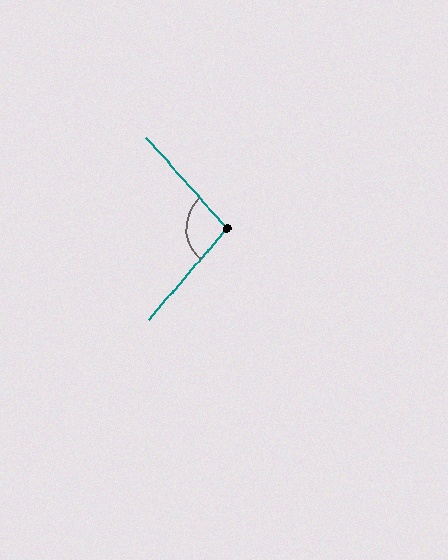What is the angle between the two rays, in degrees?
Approximately 98 degrees.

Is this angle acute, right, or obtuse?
It is obtuse.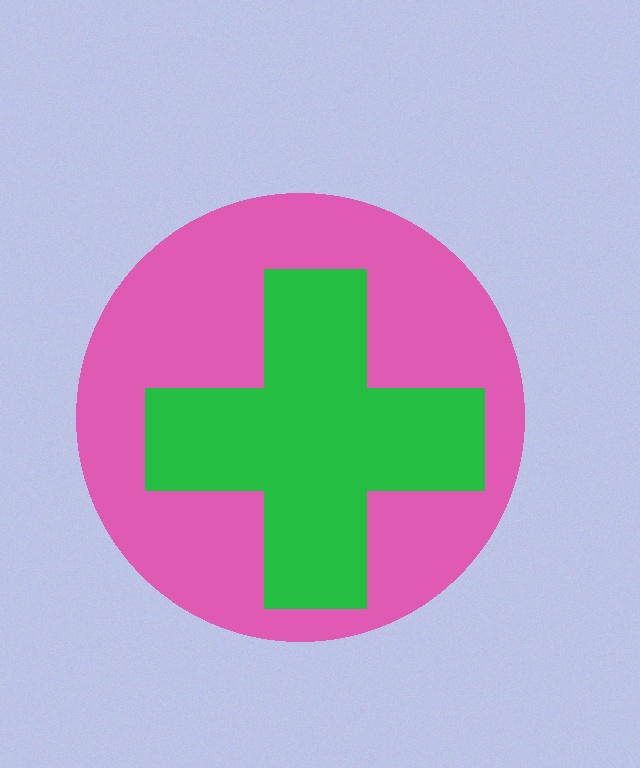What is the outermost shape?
The pink circle.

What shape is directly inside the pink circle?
The green cross.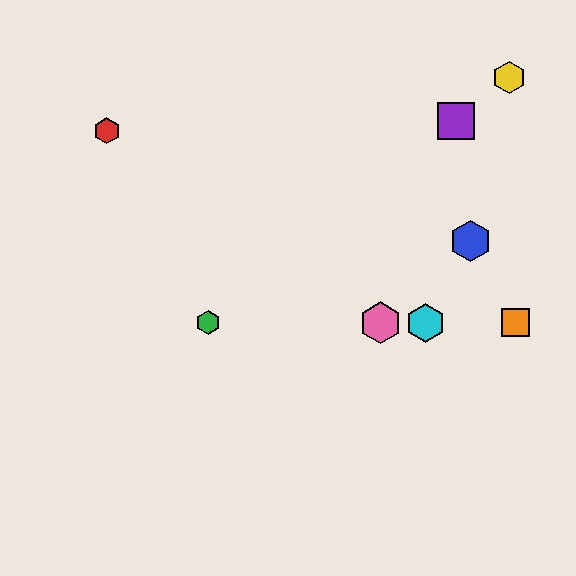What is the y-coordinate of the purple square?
The purple square is at y≈121.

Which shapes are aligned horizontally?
The green hexagon, the orange square, the cyan hexagon, the pink hexagon are aligned horizontally.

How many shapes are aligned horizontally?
4 shapes (the green hexagon, the orange square, the cyan hexagon, the pink hexagon) are aligned horizontally.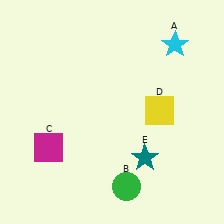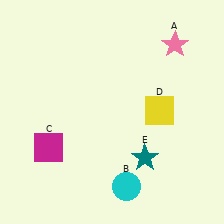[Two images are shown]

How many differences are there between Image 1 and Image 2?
There are 2 differences between the two images.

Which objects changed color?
A changed from cyan to pink. B changed from green to cyan.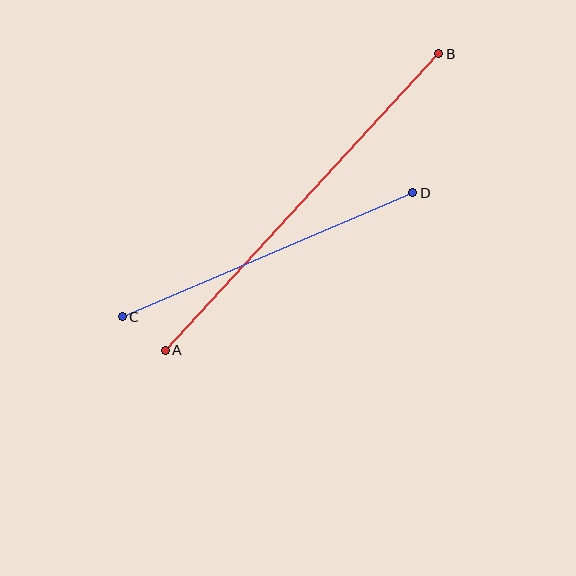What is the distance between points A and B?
The distance is approximately 403 pixels.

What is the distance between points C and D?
The distance is approximately 316 pixels.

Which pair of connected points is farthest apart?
Points A and B are farthest apart.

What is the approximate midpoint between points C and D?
The midpoint is at approximately (268, 255) pixels.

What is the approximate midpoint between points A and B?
The midpoint is at approximately (302, 202) pixels.